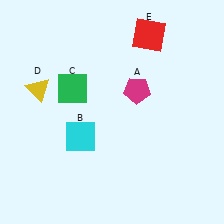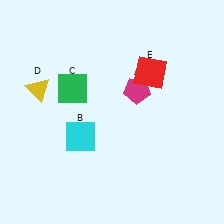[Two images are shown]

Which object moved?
The red square (E) moved down.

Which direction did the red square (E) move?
The red square (E) moved down.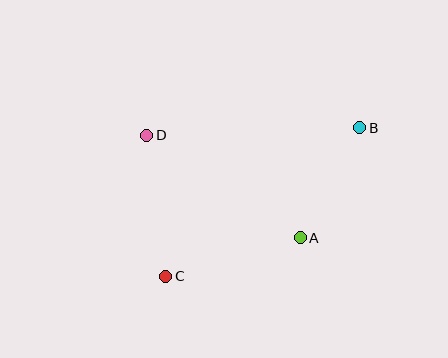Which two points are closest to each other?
Points A and B are closest to each other.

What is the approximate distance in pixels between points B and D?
The distance between B and D is approximately 213 pixels.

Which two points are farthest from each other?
Points B and C are farthest from each other.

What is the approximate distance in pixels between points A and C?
The distance between A and C is approximately 140 pixels.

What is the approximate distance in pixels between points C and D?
The distance between C and D is approximately 142 pixels.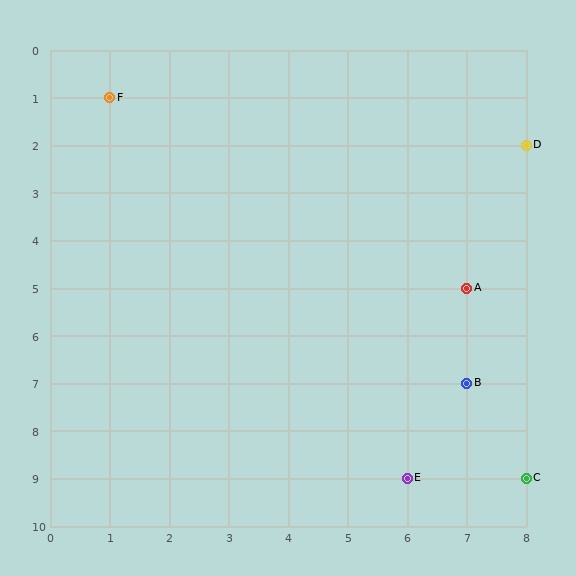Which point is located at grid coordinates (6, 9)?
Point E is at (6, 9).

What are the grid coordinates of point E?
Point E is at grid coordinates (6, 9).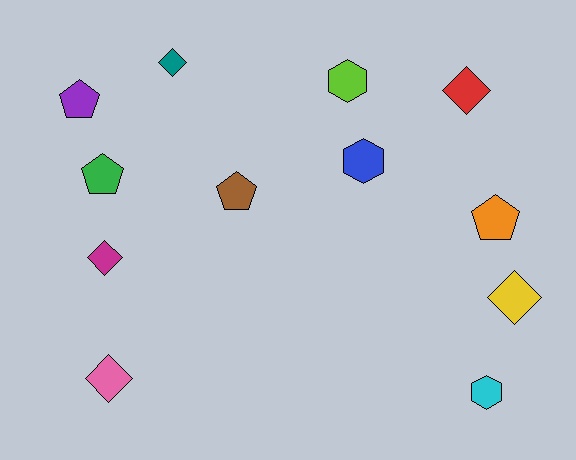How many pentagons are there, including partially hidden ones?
There are 4 pentagons.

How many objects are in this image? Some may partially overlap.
There are 12 objects.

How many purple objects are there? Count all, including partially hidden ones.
There is 1 purple object.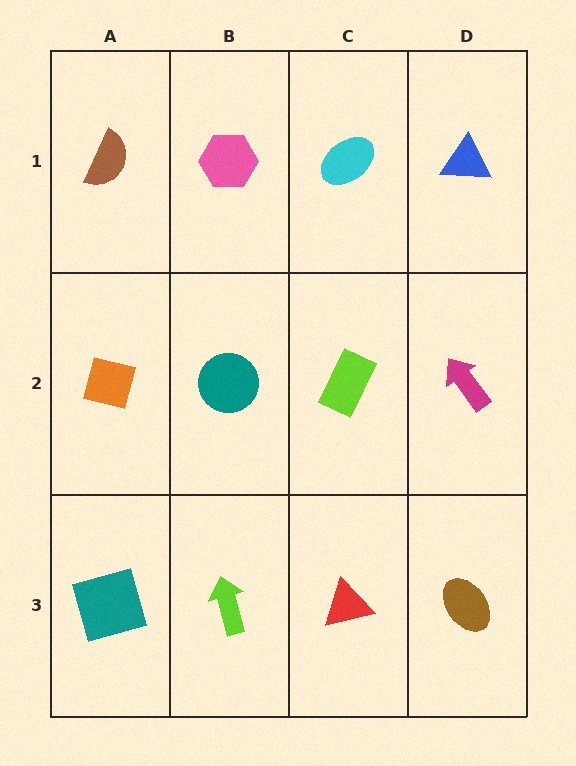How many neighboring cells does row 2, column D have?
3.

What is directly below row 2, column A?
A teal square.